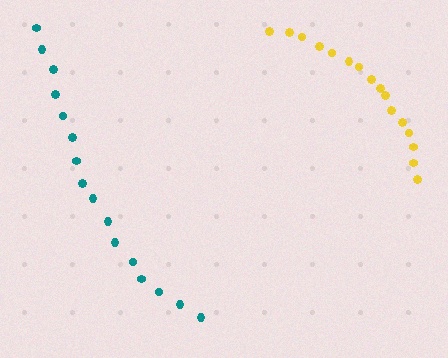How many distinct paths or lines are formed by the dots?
There are 2 distinct paths.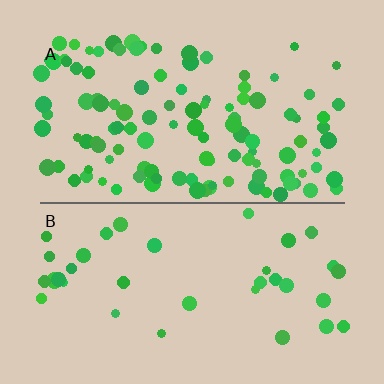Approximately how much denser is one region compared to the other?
Approximately 3.2× — region A over region B.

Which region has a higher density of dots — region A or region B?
A (the top).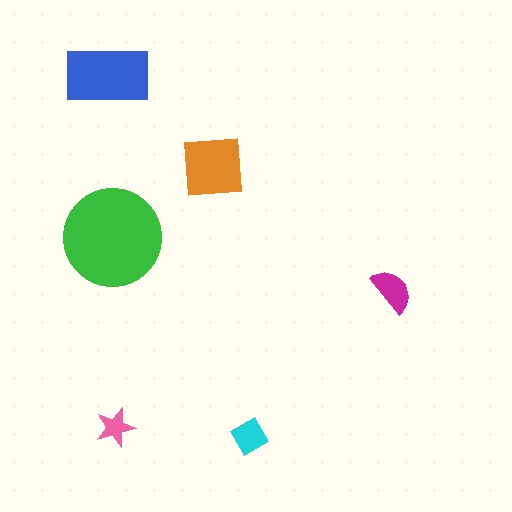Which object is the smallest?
The pink star.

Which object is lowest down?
The cyan diamond is bottommost.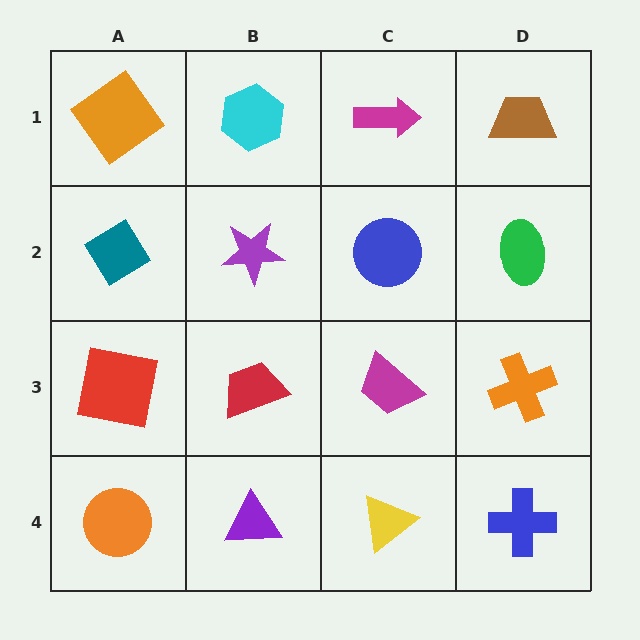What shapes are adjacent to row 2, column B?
A cyan hexagon (row 1, column B), a red trapezoid (row 3, column B), a teal diamond (row 2, column A), a blue circle (row 2, column C).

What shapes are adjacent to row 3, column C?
A blue circle (row 2, column C), a yellow triangle (row 4, column C), a red trapezoid (row 3, column B), an orange cross (row 3, column D).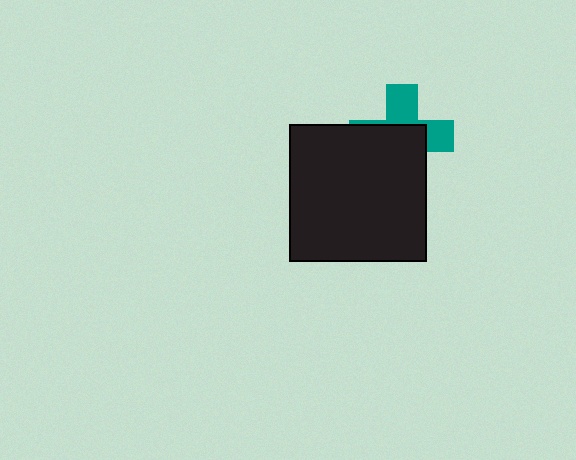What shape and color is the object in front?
The object in front is a black square.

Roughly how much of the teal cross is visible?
A small part of it is visible (roughly 40%).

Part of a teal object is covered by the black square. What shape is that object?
It is a cross.